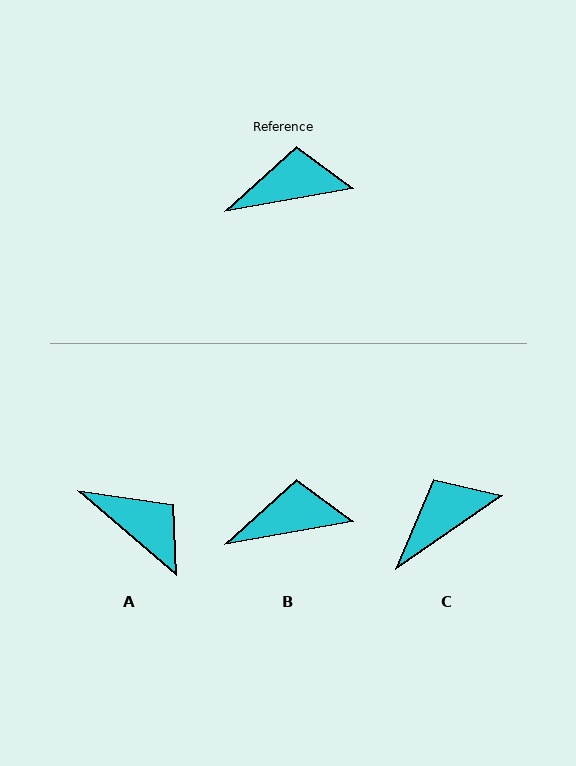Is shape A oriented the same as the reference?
No, it is off by about 51 degrees.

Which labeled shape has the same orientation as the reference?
B.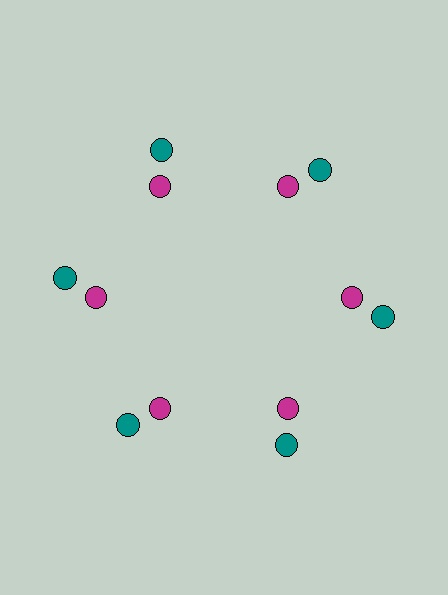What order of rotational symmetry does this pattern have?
This pattern has 6-fold rotational symmetry.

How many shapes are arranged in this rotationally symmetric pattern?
There are 12 shapes, arranged in 6 groups of 2.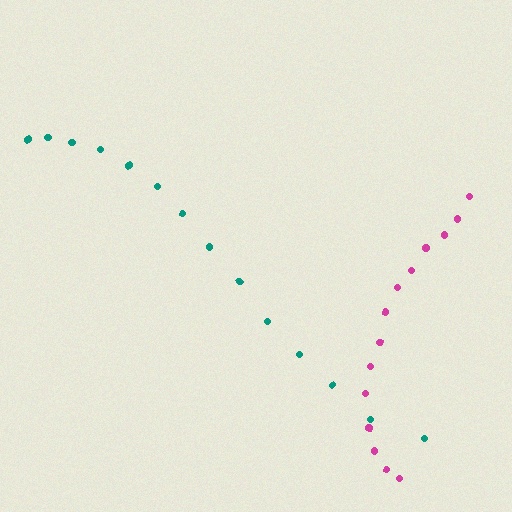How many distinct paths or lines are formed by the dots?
There are 2 distinct paths.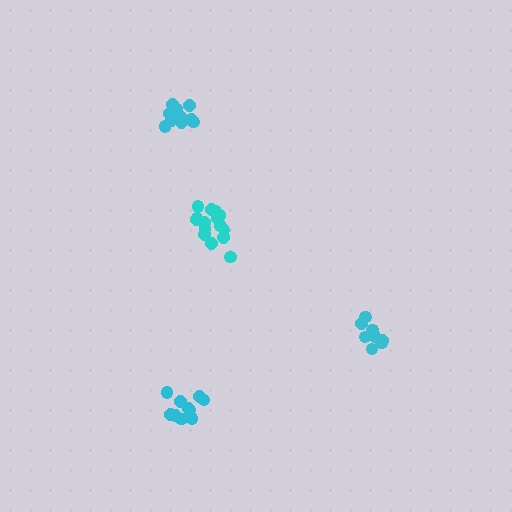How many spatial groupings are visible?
There are 4 spatial groupings.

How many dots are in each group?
Group 1: 13 dots, Group 2: 15 dots, Group 3: 10 dots, Group 4: 9 dots (47 total).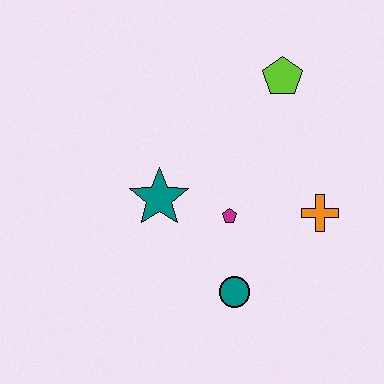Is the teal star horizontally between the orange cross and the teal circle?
No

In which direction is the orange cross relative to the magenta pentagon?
The orange cross is to the right of the magenta pentagon.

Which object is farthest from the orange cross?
The teal star is farthest from the orange cross.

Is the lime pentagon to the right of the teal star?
Yes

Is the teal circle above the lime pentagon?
No